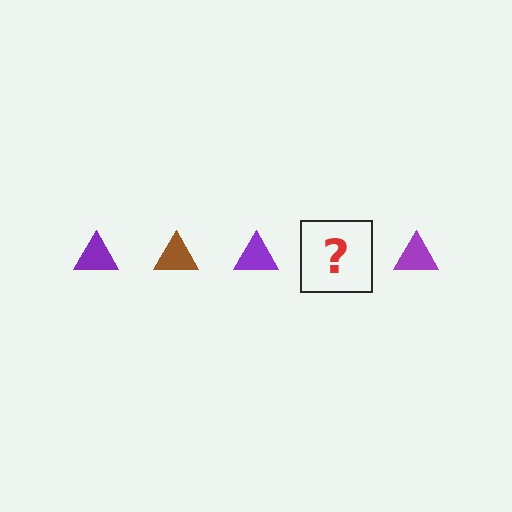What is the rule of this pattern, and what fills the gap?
The rule is that the pattern cycles through purple, brown triangles. The gap should be filled with a brown triangle.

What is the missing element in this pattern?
The missing element is a brown triangle.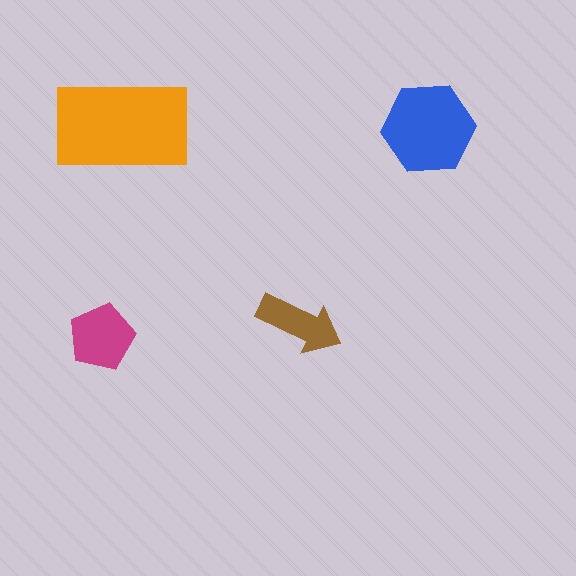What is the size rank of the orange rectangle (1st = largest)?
1st.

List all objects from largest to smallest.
The orange rectangle, the blue hexagon, the magenta pentagon, the brown arrow.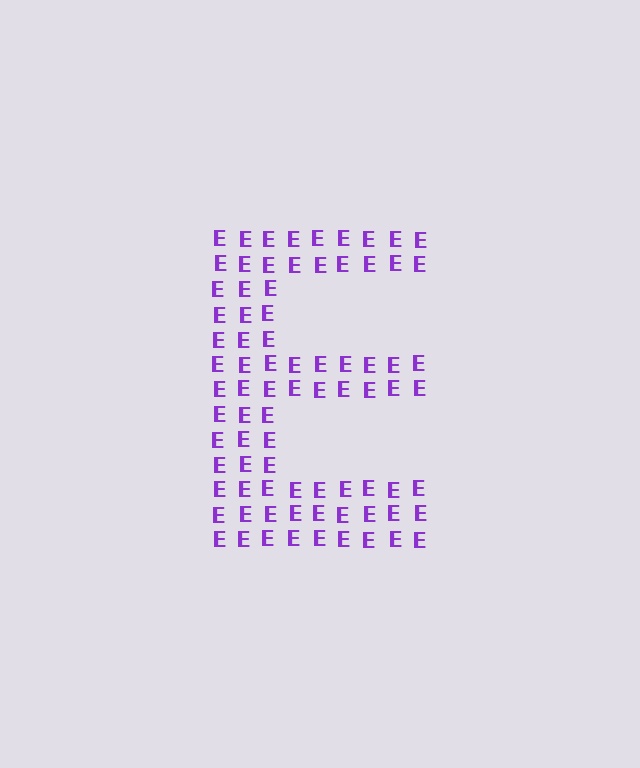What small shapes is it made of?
It is made of small letter E's.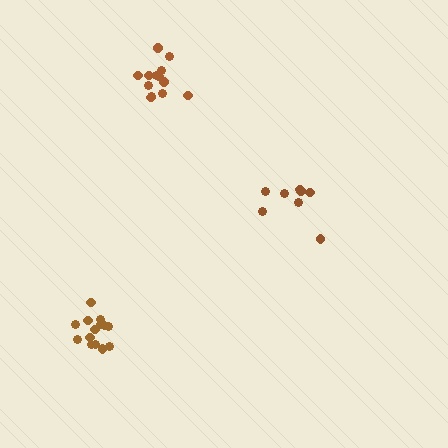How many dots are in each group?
Group 1: 8 dots, Group 2: 14 dots, Group 3: 13 dots (35 total).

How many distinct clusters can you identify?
There are 3 distinct clusters.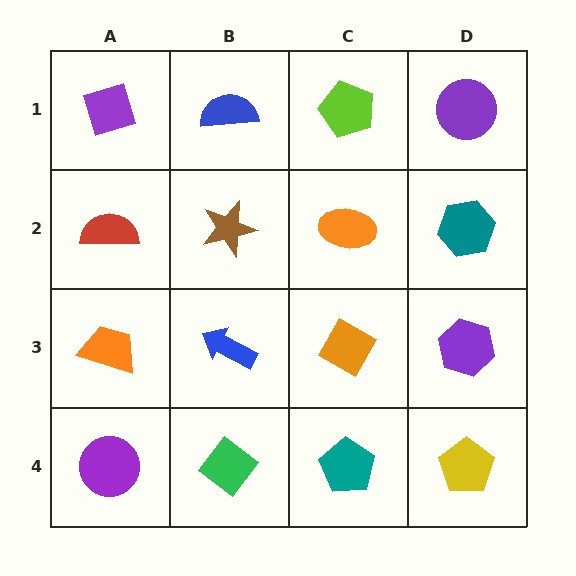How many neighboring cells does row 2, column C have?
4.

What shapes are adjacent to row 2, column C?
A lime pentagon (row 1, column C), an orange diamond (row 3, column C), a brown star (row 2, column B), a teal hexagon (row 2, column D).